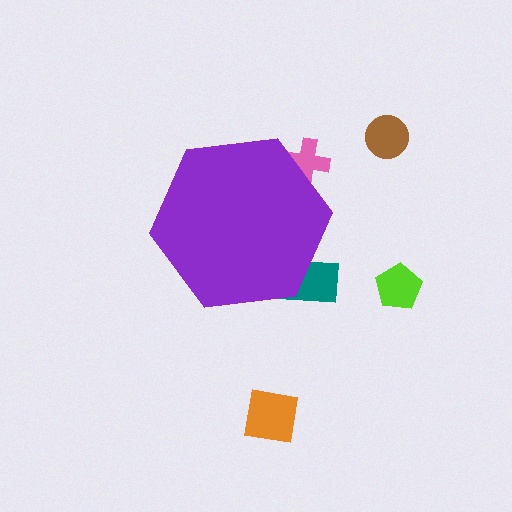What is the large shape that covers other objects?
A purple hexagon.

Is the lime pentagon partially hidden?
No, the lime pentagon is fully visible.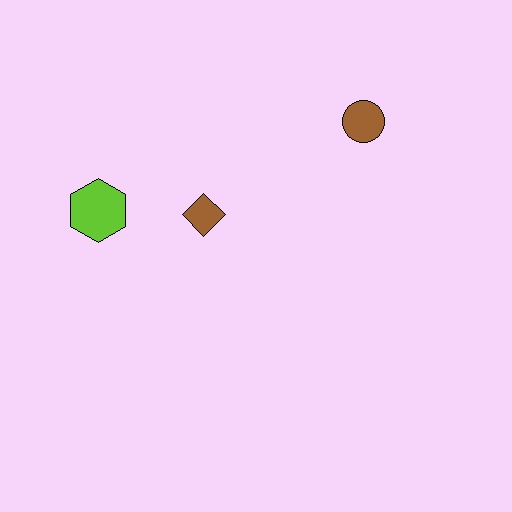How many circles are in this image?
There is 1 circle.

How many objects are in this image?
There are 3 objects.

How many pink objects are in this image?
There are no pink objects.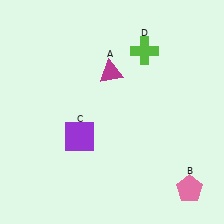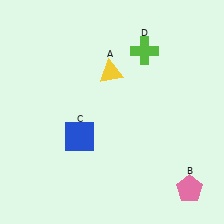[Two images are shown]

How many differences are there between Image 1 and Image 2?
There are 2 differences between the two images.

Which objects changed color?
A changed from magenta to yellow. C changed from purple to blue.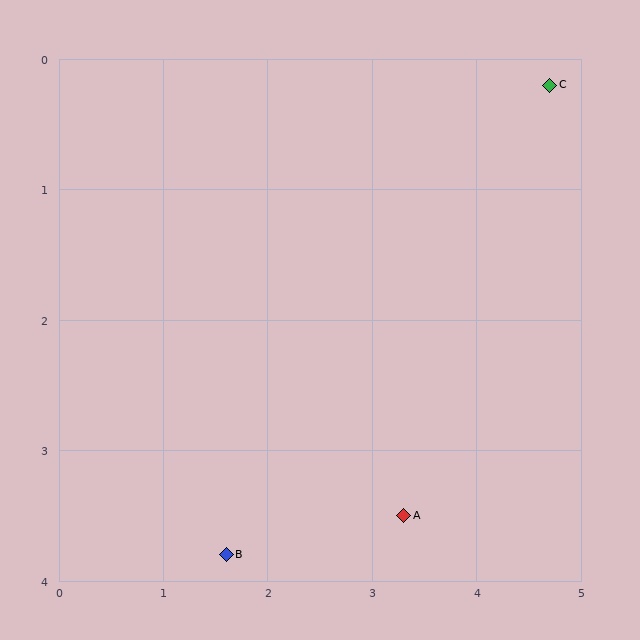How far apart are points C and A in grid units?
Points C and A are about 3.6 grid units apart.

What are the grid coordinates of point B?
Point B is at approximately (1.6, 3.8).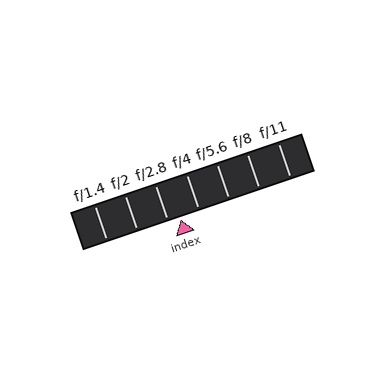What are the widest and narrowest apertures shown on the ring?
The widest aperture shown is f/1.4 and the narrowest is f/11.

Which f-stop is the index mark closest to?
The index mark is closest to f/2.8.